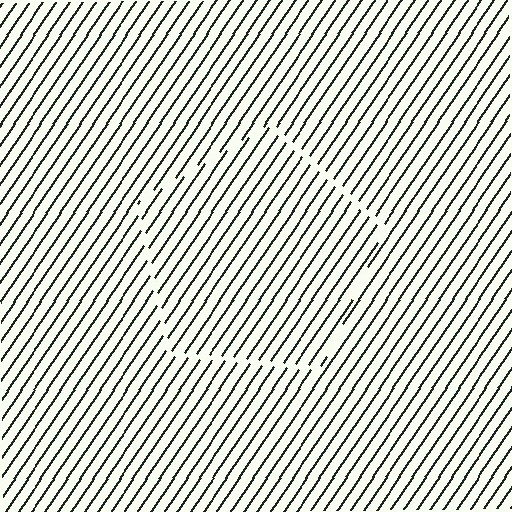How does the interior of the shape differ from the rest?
The interior of the shape contains the same grating, shifted by half a period — the contour is defined by the phase discontinuity where line-ends from the inner and outer gratings abut.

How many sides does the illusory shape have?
5 sides — the line-ends trace a pentagon.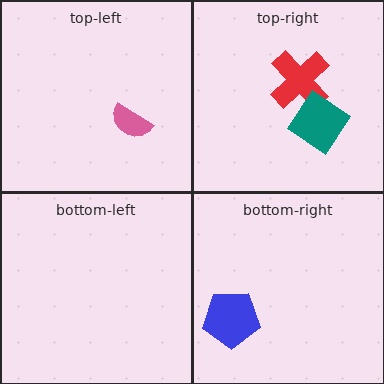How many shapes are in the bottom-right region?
1.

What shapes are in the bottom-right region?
The blue pentagon.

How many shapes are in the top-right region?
2.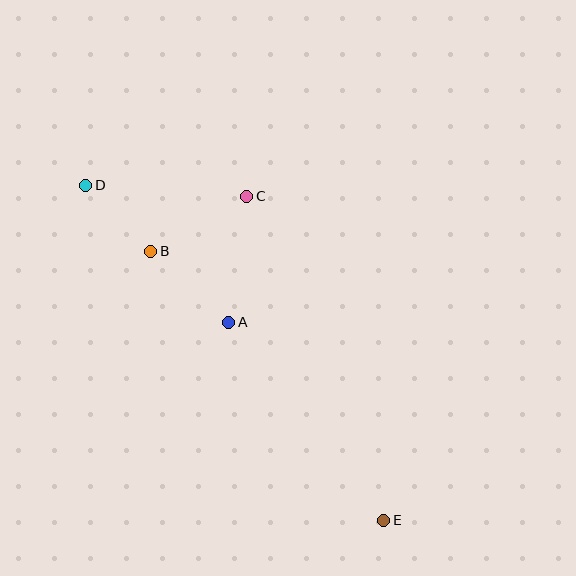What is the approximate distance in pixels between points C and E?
The distance between C and E is approximately 352 pixels.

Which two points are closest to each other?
Points B and D are closest to each other.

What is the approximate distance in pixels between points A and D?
The distance between A and D is approximately 198 pixels.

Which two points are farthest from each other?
Points D and E are farthest from each other.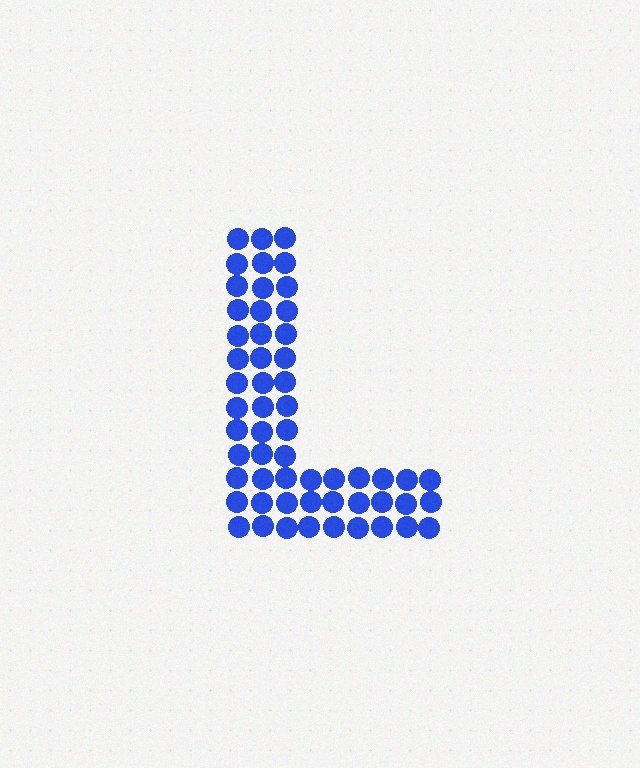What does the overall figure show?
The overall figure shows the letter L.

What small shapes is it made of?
It is made of small circles.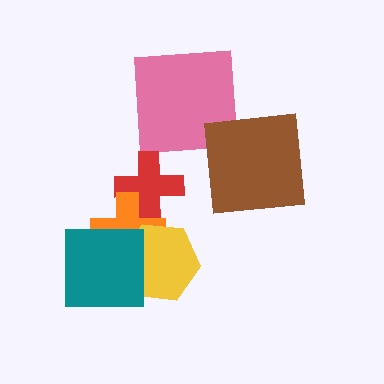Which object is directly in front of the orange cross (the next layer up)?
The yellow hexagon is directly in front of the orange cross.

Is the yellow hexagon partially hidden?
Yes, it is partially covered by another shape.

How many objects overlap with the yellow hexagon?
2 objects overlap with the yellow hexagon.